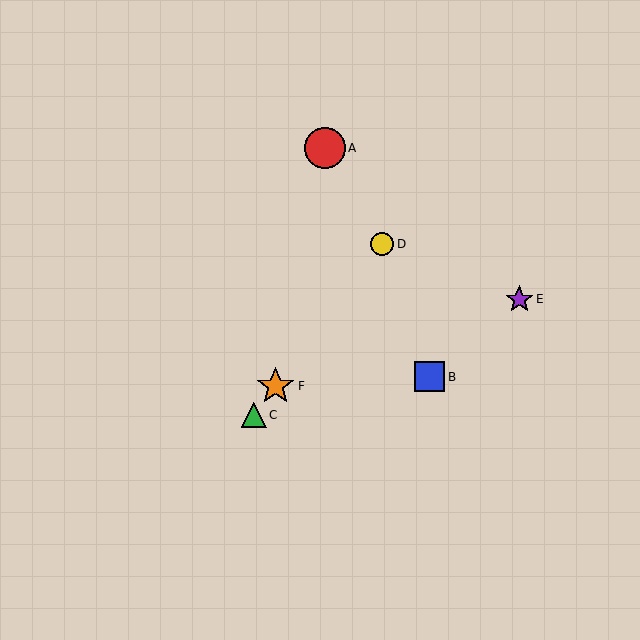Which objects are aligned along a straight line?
Objects C, D, F are aligned along a straight line.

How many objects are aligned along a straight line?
3 objects (C, D, F) are aligned along a straight line.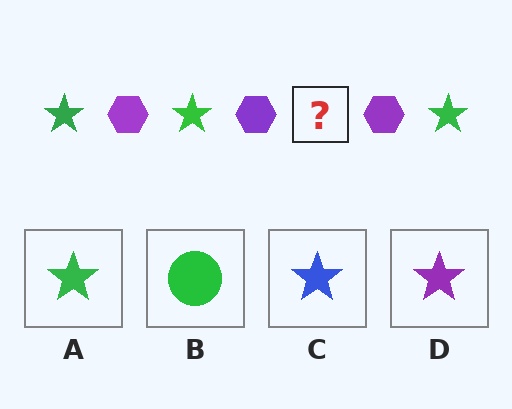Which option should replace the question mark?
Option A.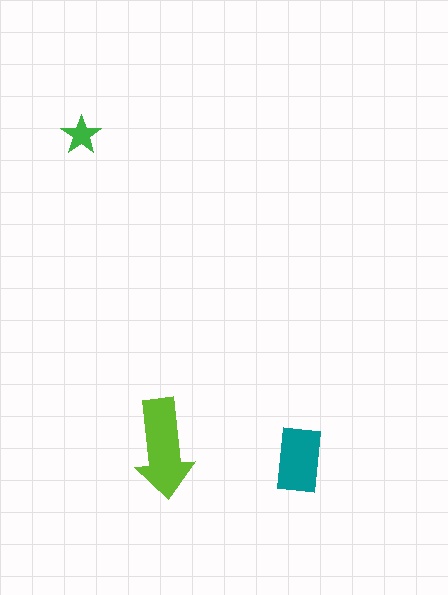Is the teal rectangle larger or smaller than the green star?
Larger.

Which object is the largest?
The lime arrow.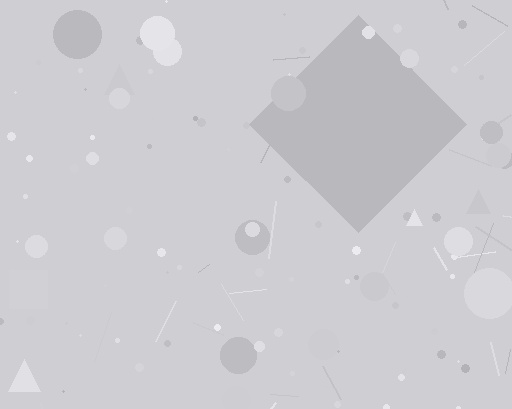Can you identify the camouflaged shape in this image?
The camouflaged shape is a diamond.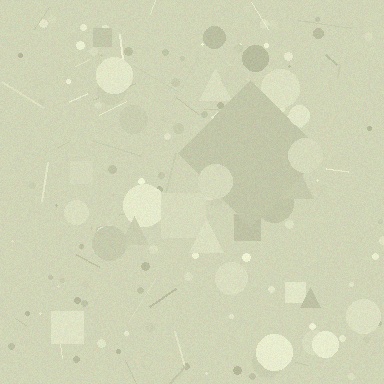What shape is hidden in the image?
A diamond is hidden in the image.